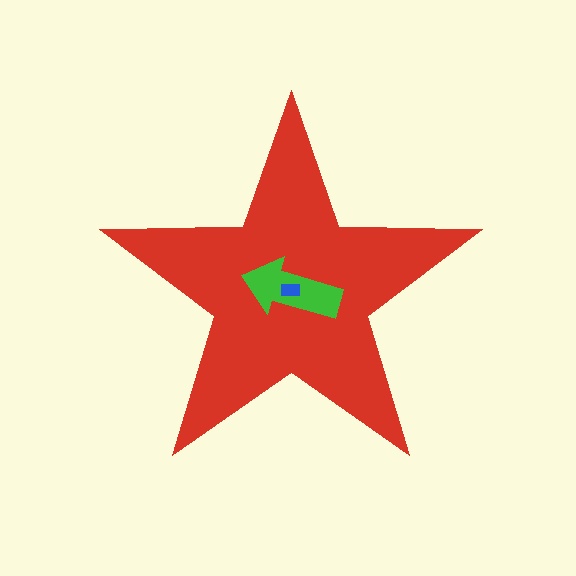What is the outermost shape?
The red star.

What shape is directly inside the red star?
The green arrow.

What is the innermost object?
The blue rectangle.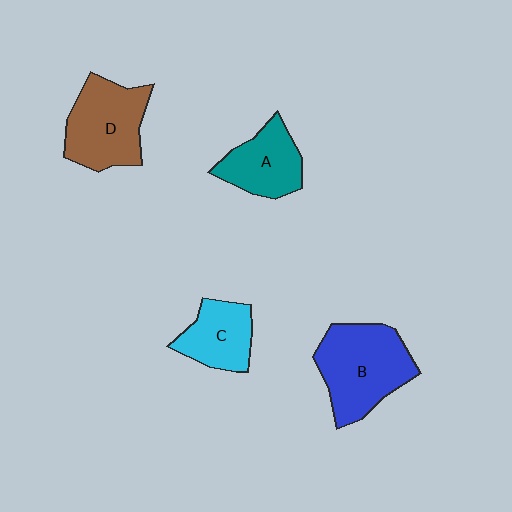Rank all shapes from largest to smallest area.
From largest to smallest: B (blue), D (brown), A (teal), C (cyan).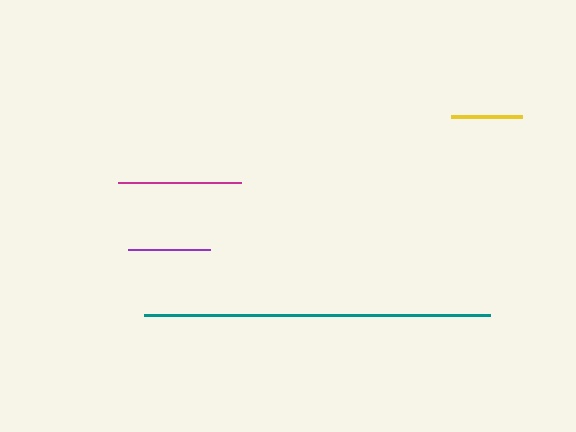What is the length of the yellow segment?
The yellow segment is approximately 71 pixels long.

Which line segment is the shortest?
The yellow line is the shortest at approximately 71 pixels.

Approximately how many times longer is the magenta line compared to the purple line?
The magenta line is approximately 1.5 times the length of the purple line.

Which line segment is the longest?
The teal line is the longest at approximately 346 pixels.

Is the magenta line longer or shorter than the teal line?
The teal line is longer than the magenta line.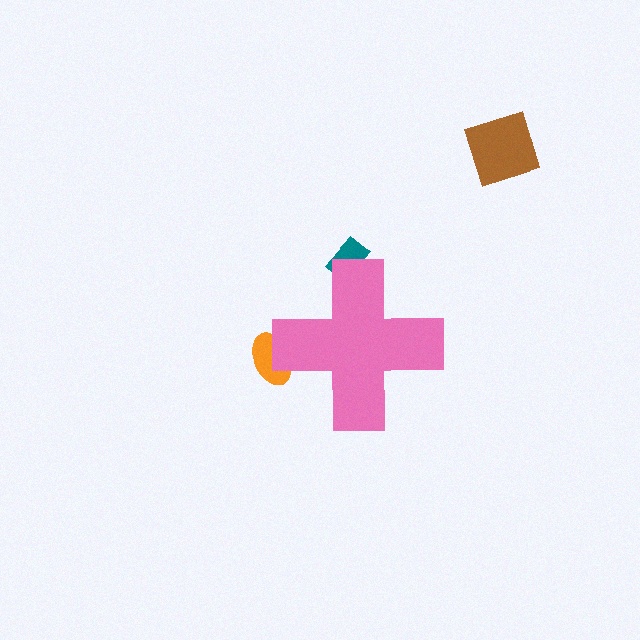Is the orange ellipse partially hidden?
Yes, the orange ellipse is partially hidden behind the pink cross.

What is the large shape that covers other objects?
A pink cross.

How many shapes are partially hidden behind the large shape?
2 shapes are partially hidden.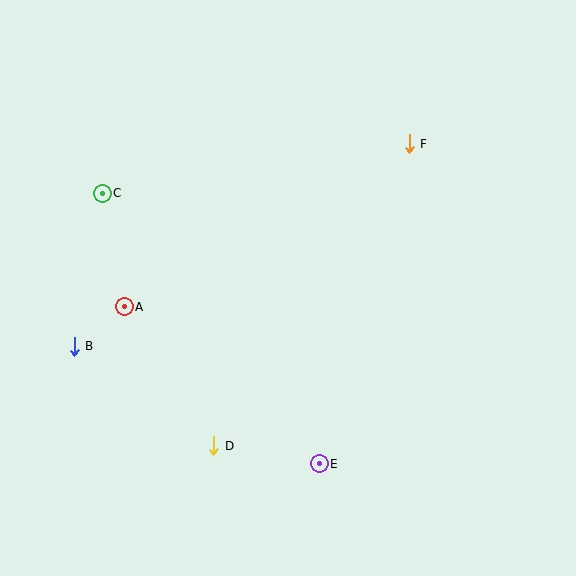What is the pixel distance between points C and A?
The distance between C and A is 116 pixels.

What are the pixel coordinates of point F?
Point F is at (409, 144).